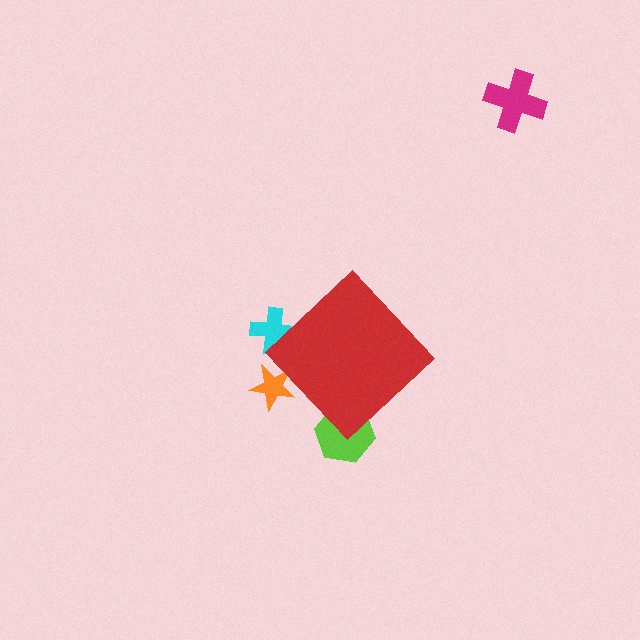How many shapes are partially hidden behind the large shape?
3 shapes are partially hidden.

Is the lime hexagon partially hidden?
Yes, the lime hexagon is partially hidden behind the red diamond.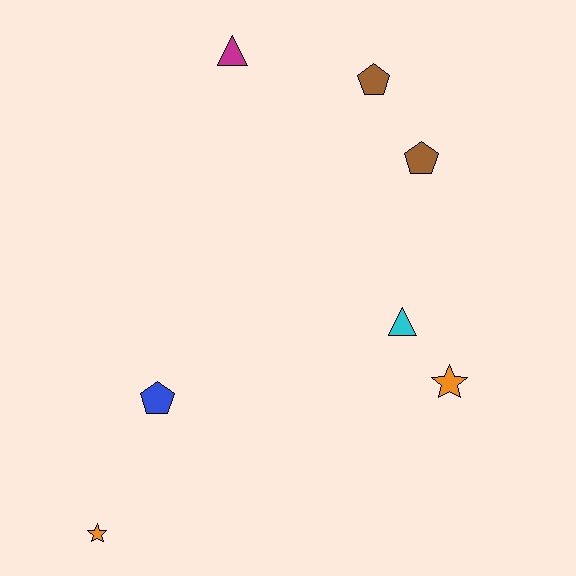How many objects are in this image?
There are 7 objects.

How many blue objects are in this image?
There is 1 blue object.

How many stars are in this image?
There are 2 stars.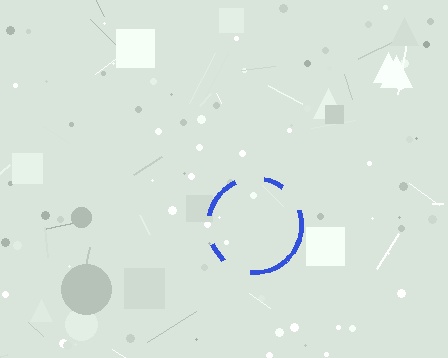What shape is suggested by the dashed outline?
The dashed outline suggests a circle.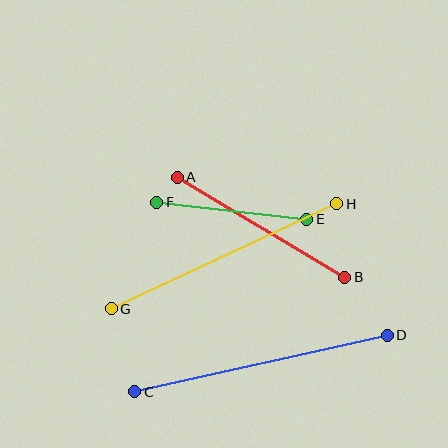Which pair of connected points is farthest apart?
Points C and D are farthest apart.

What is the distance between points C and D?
The distance is approximately 259 pixels.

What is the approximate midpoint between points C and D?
The midpoint is at approximately (261, 364) pixels.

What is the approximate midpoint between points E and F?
The midpoint is at approximately (232, 211) pixels.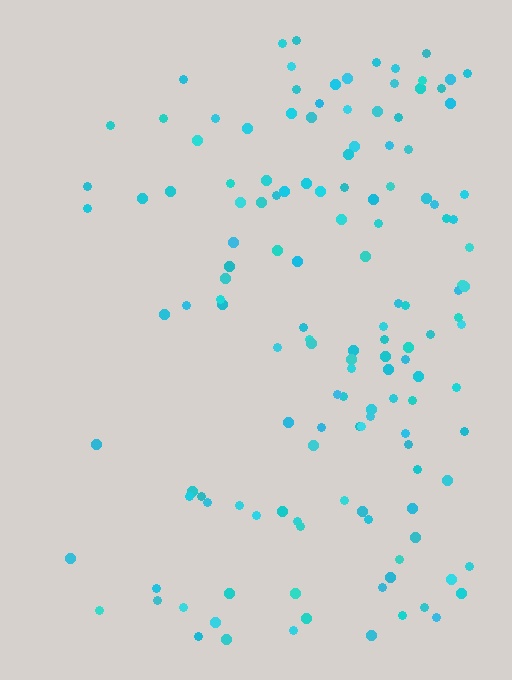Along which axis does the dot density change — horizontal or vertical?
Horizontal.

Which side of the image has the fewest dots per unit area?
The left.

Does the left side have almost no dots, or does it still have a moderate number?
Still a moderate number, just noticeably fewer than the right.